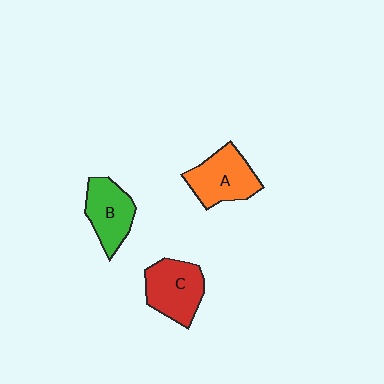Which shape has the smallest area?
Shape B (green).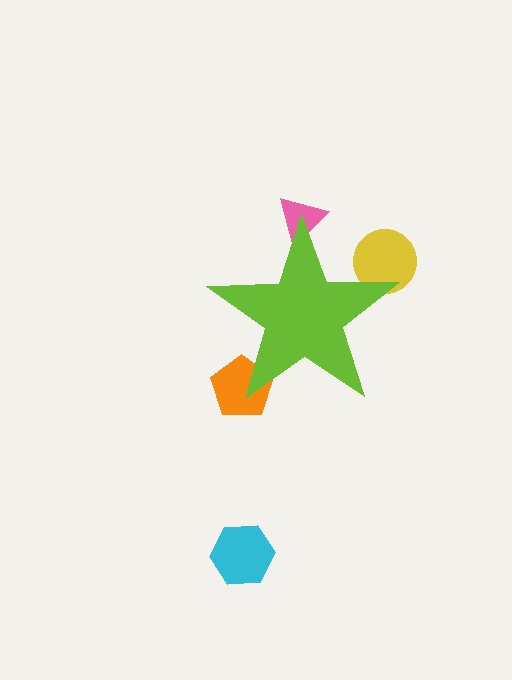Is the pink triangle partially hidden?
Yes, the pink triangle is partially hidden behind the lime star.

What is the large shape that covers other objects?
A lime star.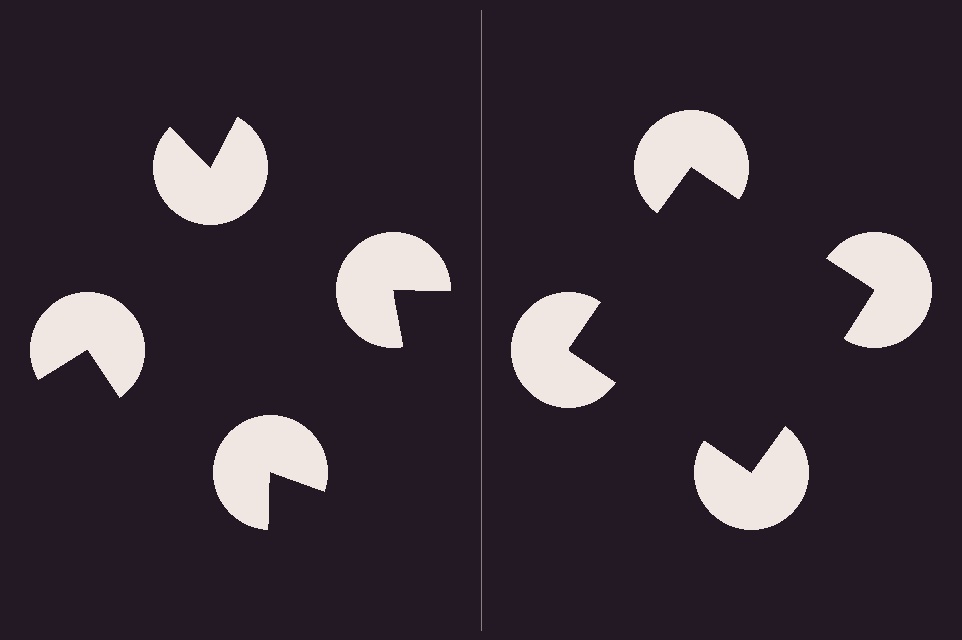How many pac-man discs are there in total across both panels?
8 — 4 on each side.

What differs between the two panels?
The pac-man discs are positioned identically on both sides; only the wedge orientations differ. On the right they align to a square; on the left they are misaligned.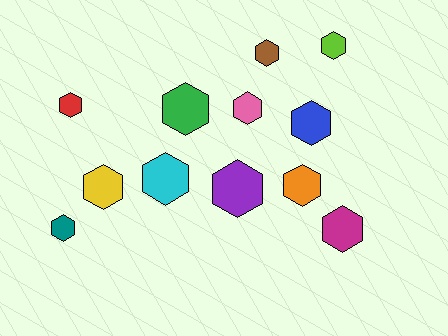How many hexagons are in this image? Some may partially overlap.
There are 12 hexagons.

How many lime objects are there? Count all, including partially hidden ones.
There is 1 lime object.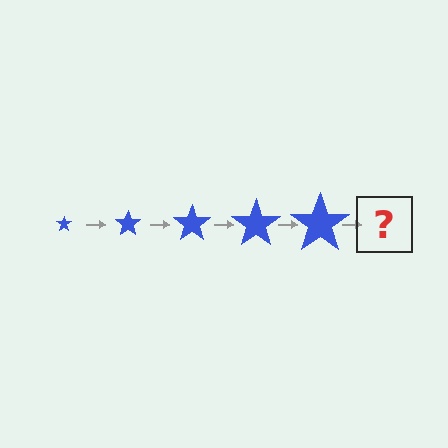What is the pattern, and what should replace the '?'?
The pattern is that the star gets progressively larger each step. The '?' should be a blue star, larger than the previous one.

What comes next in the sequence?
The next element should be a blue star, larger than the previous one.